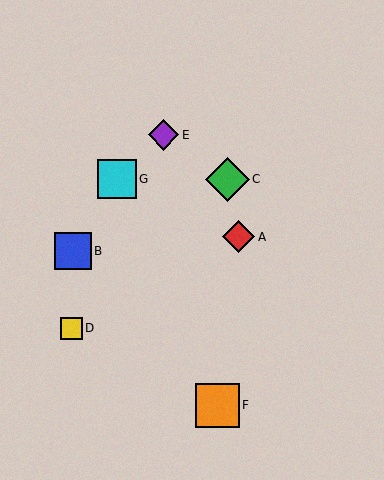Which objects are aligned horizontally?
Objects C, G are aligned horizontally.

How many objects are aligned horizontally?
2 objects (C, G) are aligned horizontally.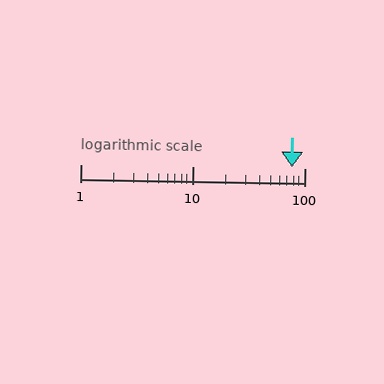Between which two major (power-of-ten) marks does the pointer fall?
The pointer is between 10 and 100.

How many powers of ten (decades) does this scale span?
The scale spans 2 decades, from 1 to 100.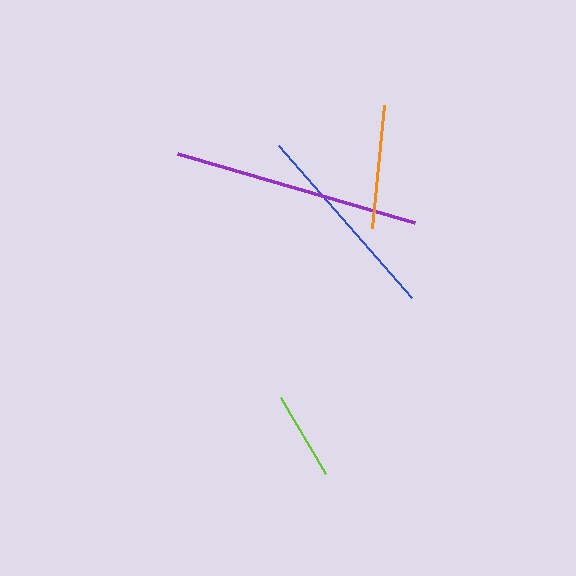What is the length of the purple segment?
The purple segment is approximately 247 pixels long.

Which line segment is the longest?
The purple line is the longest at approximately 247 pixels.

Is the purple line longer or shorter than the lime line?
The purple line is longer than the lime line.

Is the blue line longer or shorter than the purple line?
The purple line is longer than the blue line.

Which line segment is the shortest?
The lime line is the shortest at approximately 89 pixels.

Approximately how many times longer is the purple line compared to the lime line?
The purple line is approximately 2.8 times the length of the lime line.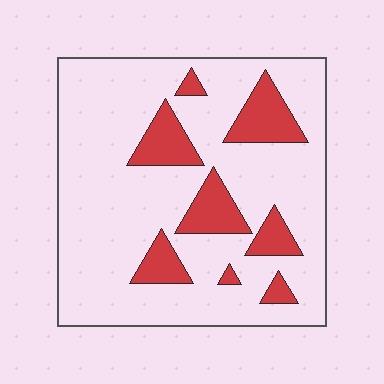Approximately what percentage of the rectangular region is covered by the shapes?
Approximately 20%.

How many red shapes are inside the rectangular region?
8.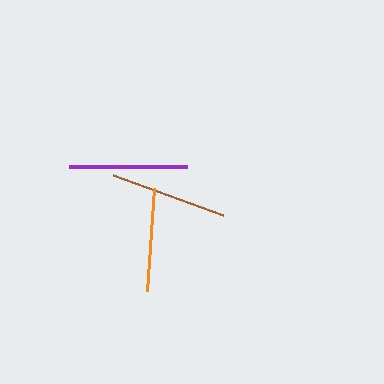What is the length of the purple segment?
The purple segment is approximately 118 pixels long.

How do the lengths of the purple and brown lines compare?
The purple and brown lines are approximately the same length.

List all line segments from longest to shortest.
From longest to shortest: purple, brown, orange.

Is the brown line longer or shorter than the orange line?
The brown line is longer than the orange line.